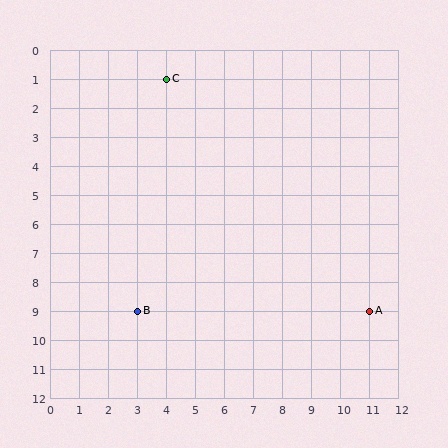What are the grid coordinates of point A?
Point A is at grid coordinates (11, 9).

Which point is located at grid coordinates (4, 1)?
Point C is at (4, 1).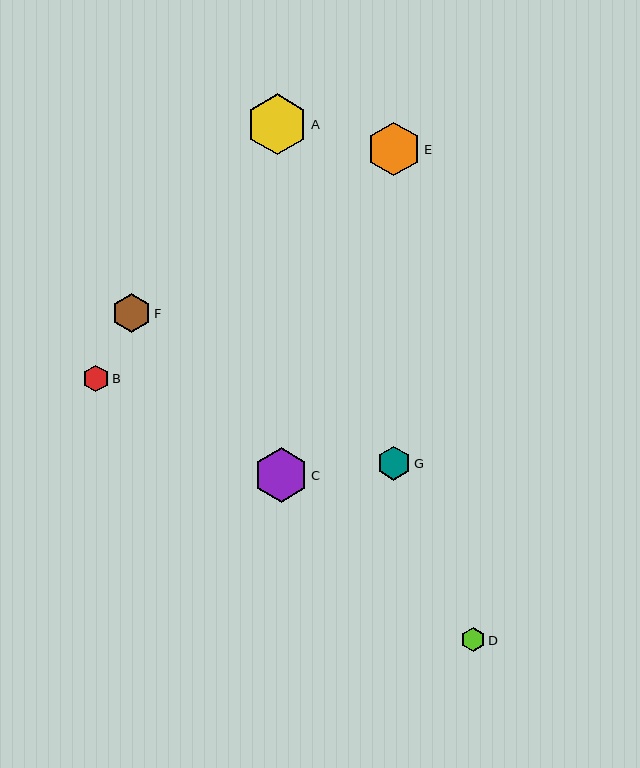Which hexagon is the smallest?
Hexagon D is the smallest with a size of approximately 24 pixels.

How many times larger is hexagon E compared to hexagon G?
Hexagon E is approximately 1.6 times the size of hexagon G.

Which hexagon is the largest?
Hexagon A is the largest with a size of approximately 61 pixels.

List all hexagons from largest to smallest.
From largest to smallest: A, C, E, F, G, B, D.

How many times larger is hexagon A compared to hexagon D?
Hexagon A is approximately 2.5 times the size of hexagon D.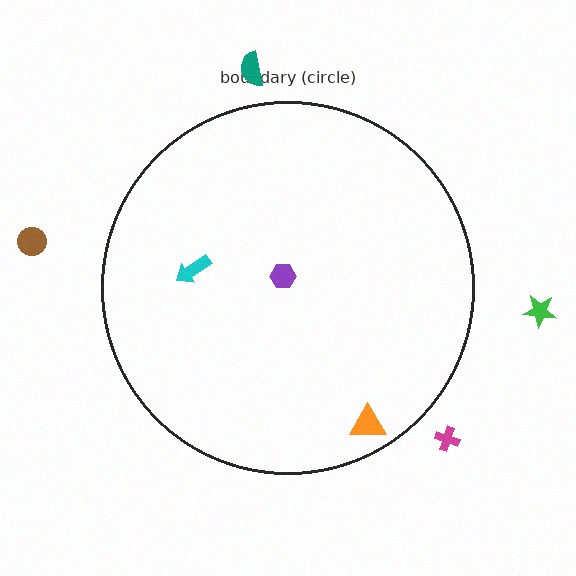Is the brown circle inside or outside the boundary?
Outside.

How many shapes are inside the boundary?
3 inside, 4 outside.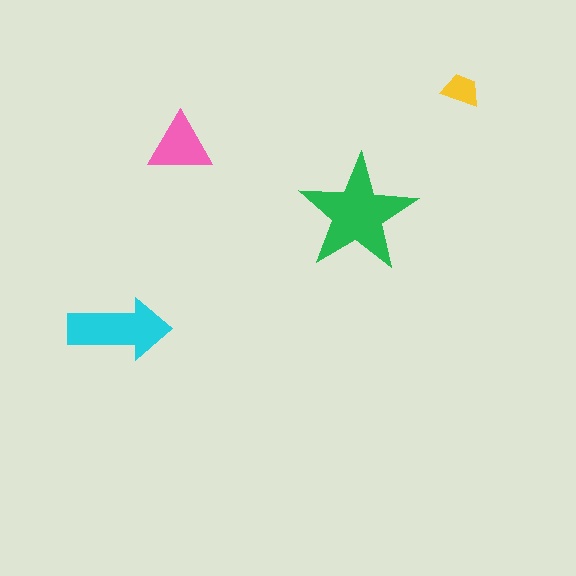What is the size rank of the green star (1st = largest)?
1st.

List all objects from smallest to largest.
The yellow trapezoid, the pink triangle, the cyan arrow, the green star.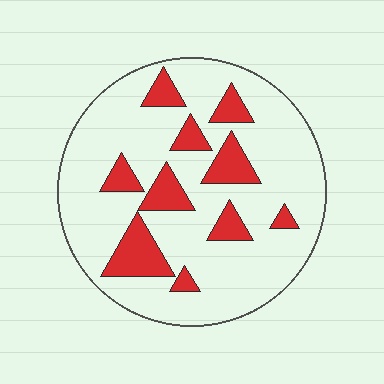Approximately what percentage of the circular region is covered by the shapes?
Approximately 20%.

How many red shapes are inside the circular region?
10.